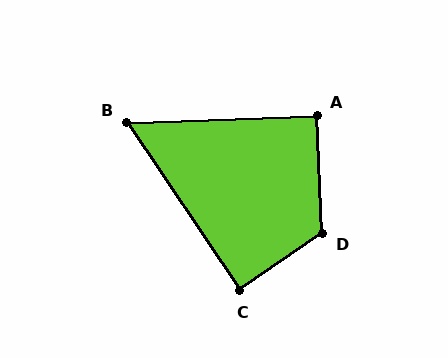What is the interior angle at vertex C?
Approximately 89 degrees (approximately right).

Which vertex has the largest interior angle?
D, at approximately 122 degrees.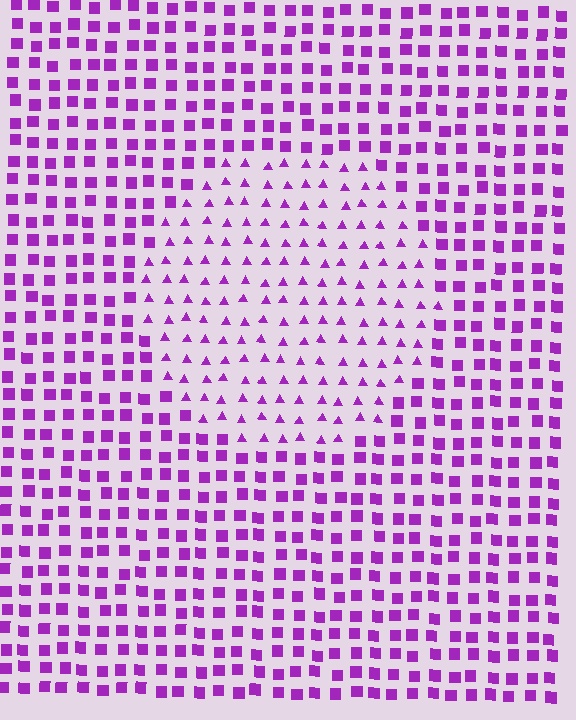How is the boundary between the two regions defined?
The boundary is defined by a change in element shape: triangles inside vs. squares outside. All elements share the same color and spacing.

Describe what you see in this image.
The image is filled with small purple elements arranged in a uniform grid. A circle-shaped region contains triangles, while the surrounding area contains squares. The boundary is defined purely by the change in element shape.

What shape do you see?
I see a circle.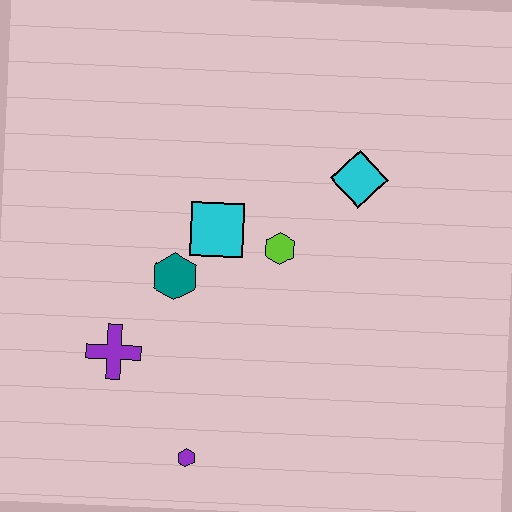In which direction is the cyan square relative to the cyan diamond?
The cyan square is to the left of the cyan diamond.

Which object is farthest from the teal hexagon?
The cyan diamond is farthest from the teal hexagon.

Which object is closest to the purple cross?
The teal hexagon is closest to the purple cross.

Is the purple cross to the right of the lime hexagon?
No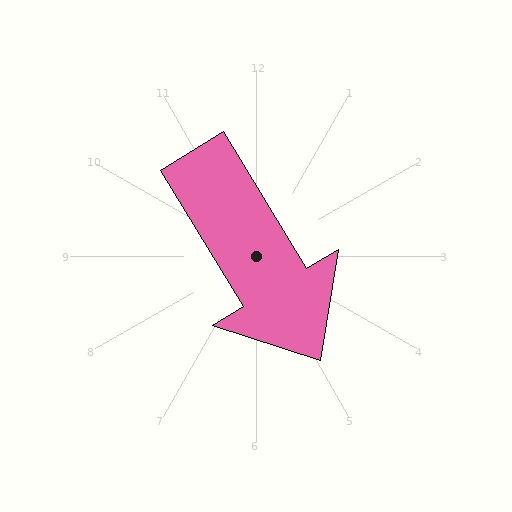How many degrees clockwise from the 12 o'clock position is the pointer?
Approximately 149 degrees.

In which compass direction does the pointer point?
Southeast.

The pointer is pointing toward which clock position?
Roughly 5 o'clock.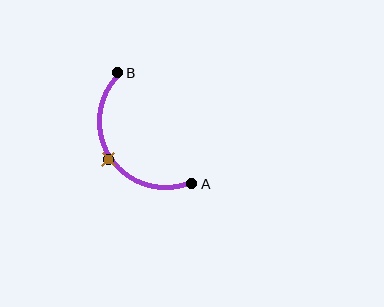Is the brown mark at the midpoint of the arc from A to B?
Yes. The brown mark lies on the arc at equal arc-length from both A and B — it is the arc midpoint.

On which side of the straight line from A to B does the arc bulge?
The arc bulges below and to the left of the straight line connecting A and B.